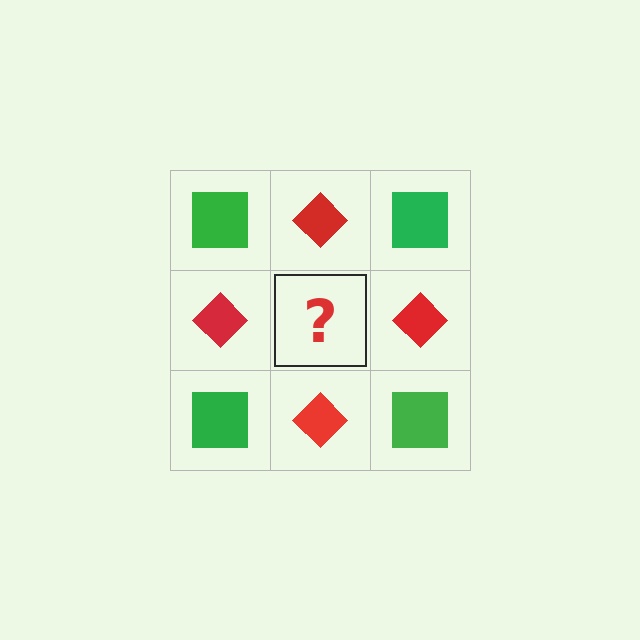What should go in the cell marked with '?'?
The missing cell should contain a green square.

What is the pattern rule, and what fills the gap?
The rule is that it alternates green square and red diamond in a checkerboard pattern. The gap should be filled with a green square.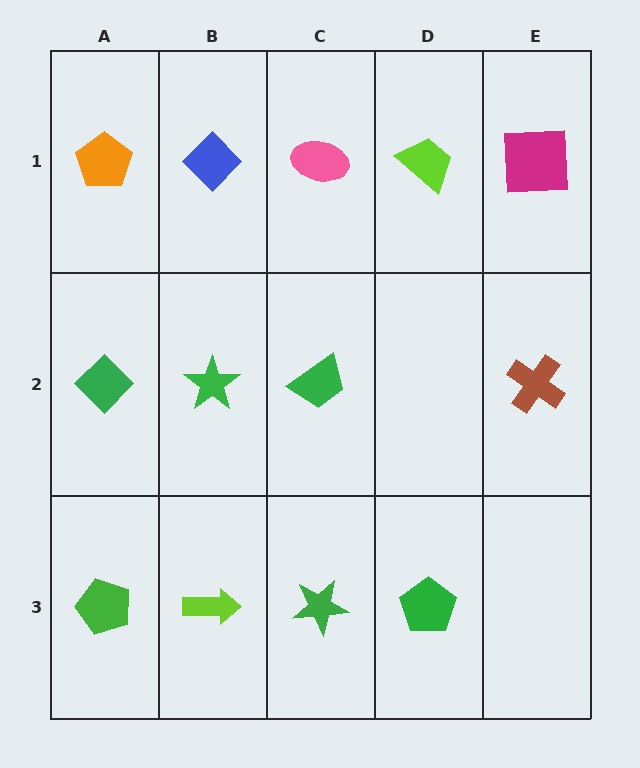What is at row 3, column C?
A green star.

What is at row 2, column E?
A brown cross.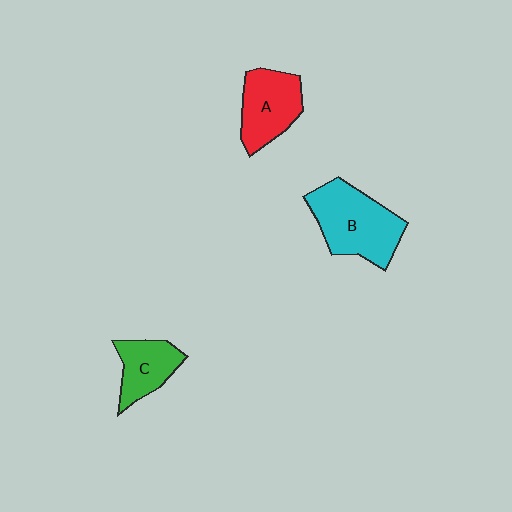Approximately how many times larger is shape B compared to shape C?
Approximately 1.7 times.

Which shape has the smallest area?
Shape C (green).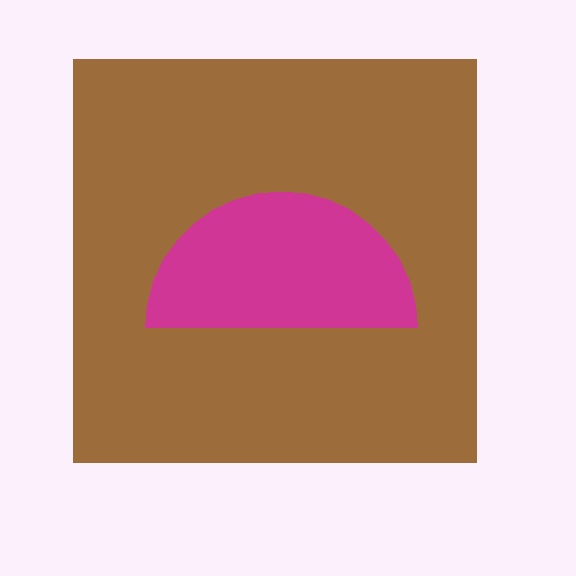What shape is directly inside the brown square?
The magenta semicircle.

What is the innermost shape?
The magenta semicircle.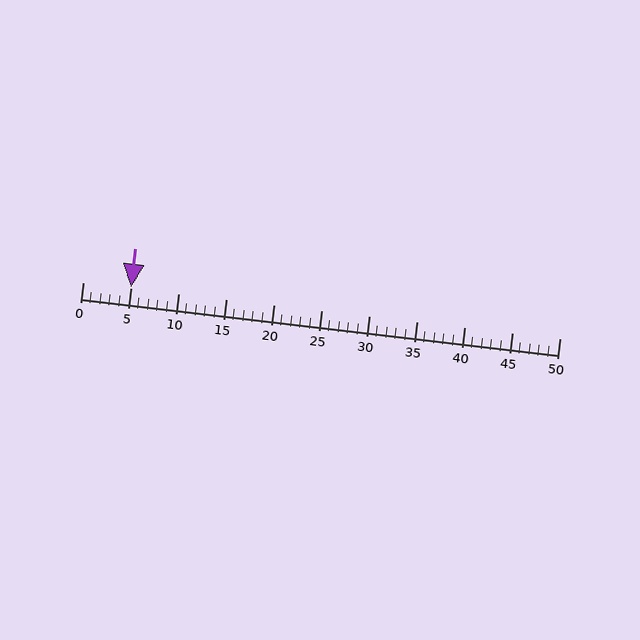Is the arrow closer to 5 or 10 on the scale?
The arrow is closer to 5.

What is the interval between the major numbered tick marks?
The major tick marks are spaced 5 units apart.